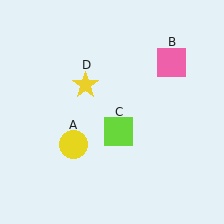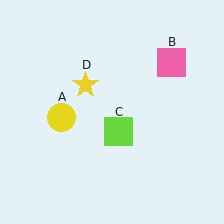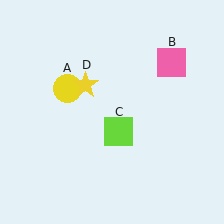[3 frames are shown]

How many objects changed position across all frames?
1 object changed position: yellow circle (object A).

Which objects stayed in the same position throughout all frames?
Pink square (object B) and lime square (object C) and yellow star (object D) remained stationary.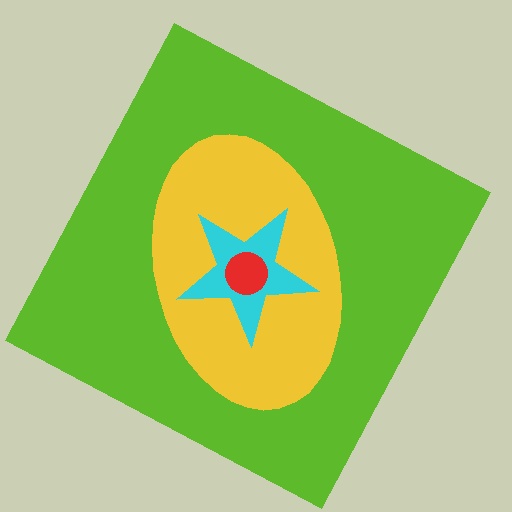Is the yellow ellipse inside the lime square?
Yes.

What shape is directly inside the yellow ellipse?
The cyan star.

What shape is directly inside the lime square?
The yellow ellipse.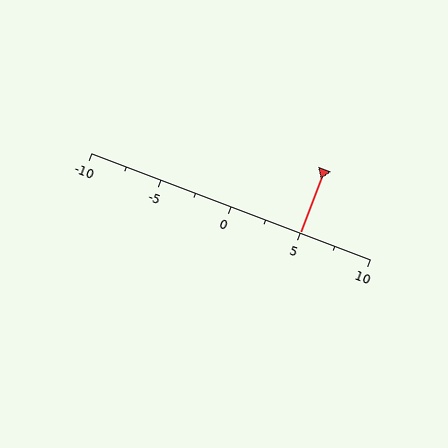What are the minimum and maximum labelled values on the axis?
The axis runs from -10 to 10.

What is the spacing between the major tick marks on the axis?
The major ticks are spaced 5 apart.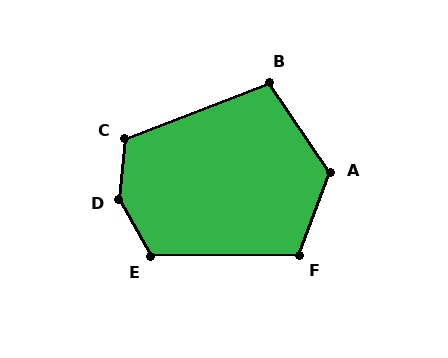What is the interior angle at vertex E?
Approximately 118 degrees (obtuse).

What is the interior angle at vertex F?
Approximately 112 degrees (obtuse).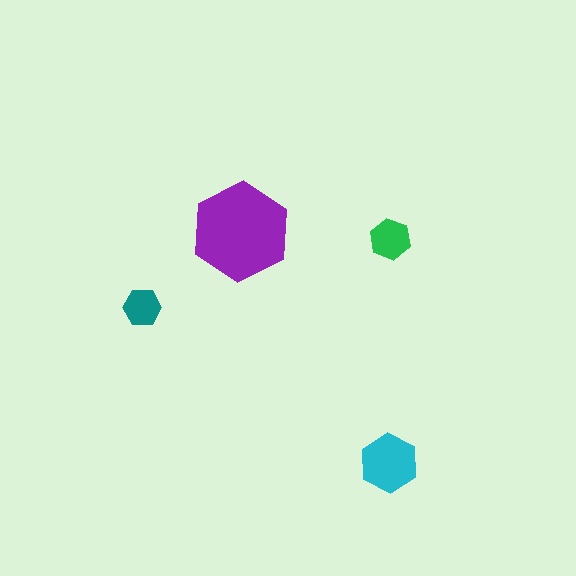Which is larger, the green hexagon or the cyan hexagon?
The cyan one.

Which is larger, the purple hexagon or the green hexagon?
The purple one.